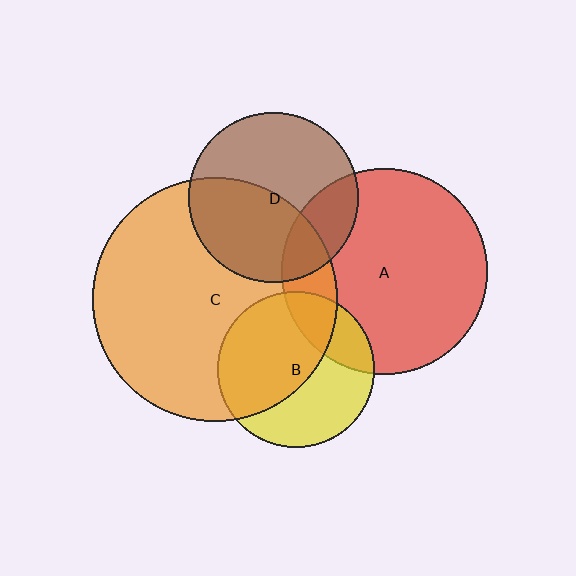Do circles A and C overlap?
Yes.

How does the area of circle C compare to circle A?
Approximately 1.4 times.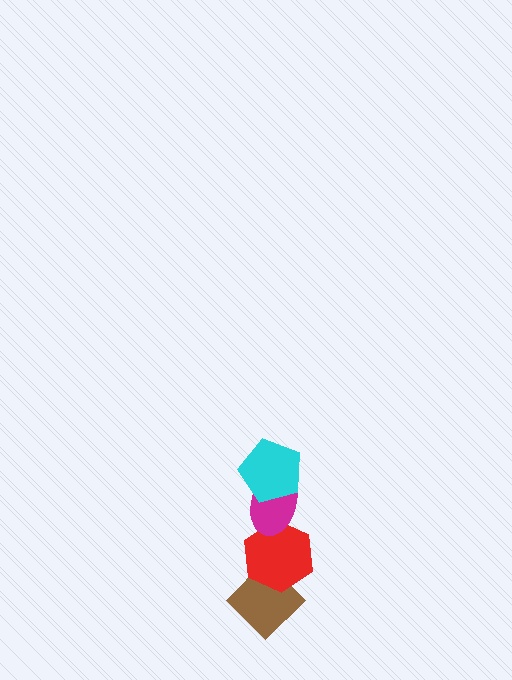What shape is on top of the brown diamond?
The red hexagon is on top of the brown diamond.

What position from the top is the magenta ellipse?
The magenta ellipse is 2nd from the top.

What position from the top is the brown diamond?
The brown diamond is 4th from the top.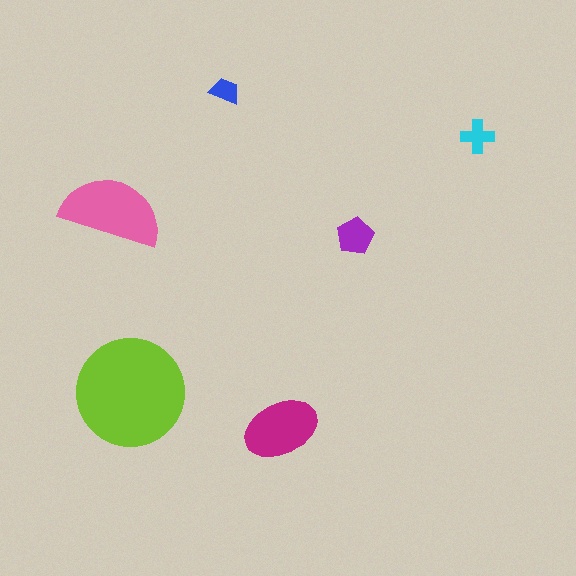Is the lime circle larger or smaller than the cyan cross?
Larger.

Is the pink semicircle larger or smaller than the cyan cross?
Larger.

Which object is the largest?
The lime circle.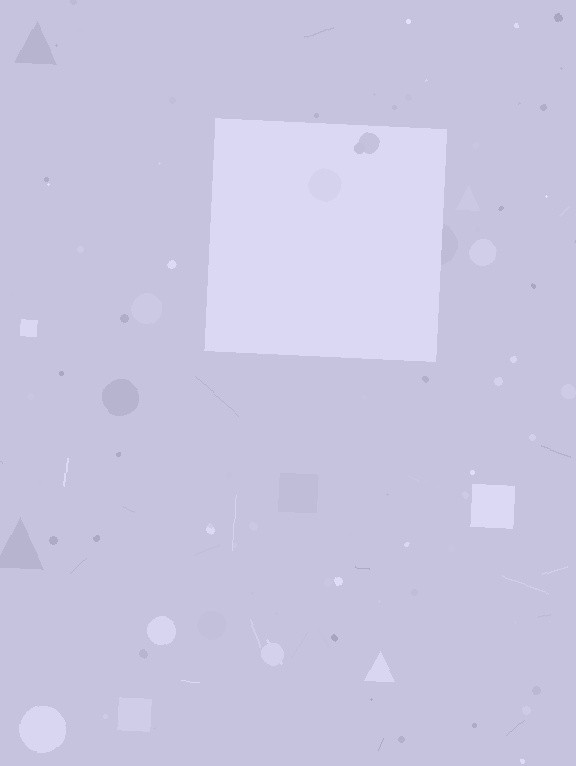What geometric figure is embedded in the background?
A square is embedded in the background.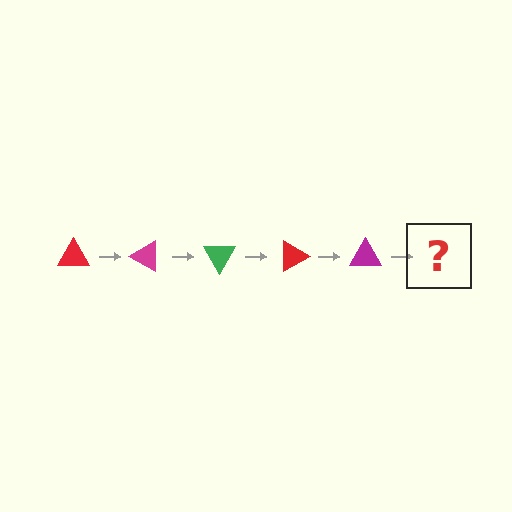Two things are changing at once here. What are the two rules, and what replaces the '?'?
The two rules are that it rotates 30 degrees each step and the color cycles through red, magenta, and green. The '?' should be a green triangle, rotated 150 degrees from the start.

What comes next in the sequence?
The next element should be a green triangle, rotated 150 degrees from the start.